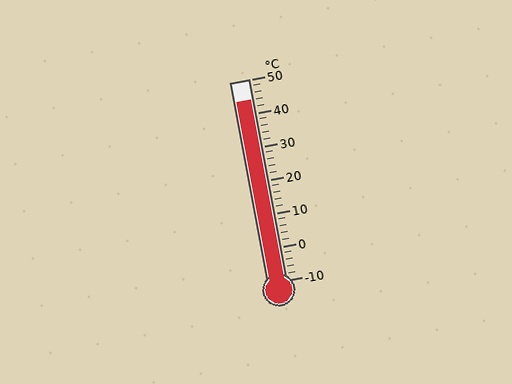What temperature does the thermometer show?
The thermometer shows approximately 44°C.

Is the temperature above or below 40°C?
The temperature is above 40°C.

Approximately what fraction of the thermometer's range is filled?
The thermometer is filled to approximately 90% of its range.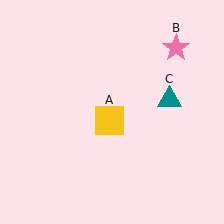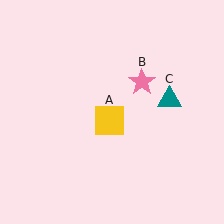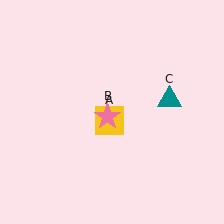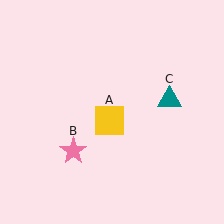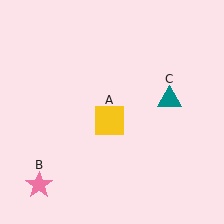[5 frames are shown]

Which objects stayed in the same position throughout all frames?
Yellow square (object A) and teal triangle (object C) remained stationary.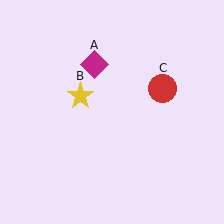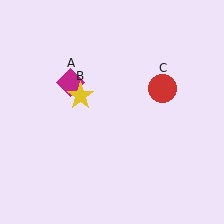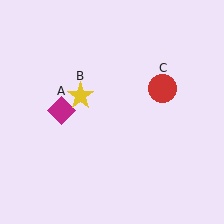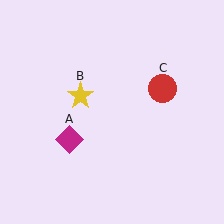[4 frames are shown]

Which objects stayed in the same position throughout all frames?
Yellow star (object B) and red circle (object C) remained stationary.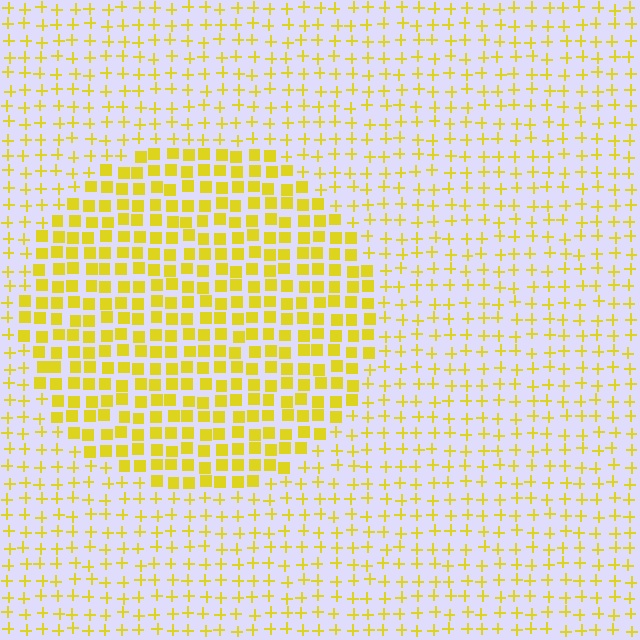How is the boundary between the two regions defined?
The boundary is defined by a change in element shape: squares inside vs. plus signs outside. All elements share the same color and spacing.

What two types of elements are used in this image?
The image uses squares inside the circle region and plus signs outside it.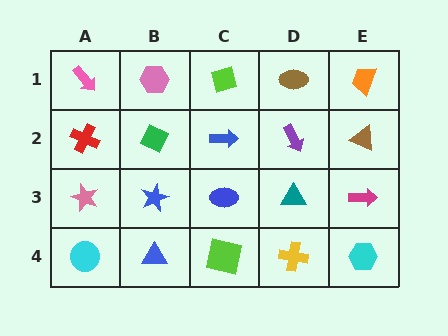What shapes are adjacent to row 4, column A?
A pink star (row 3, column A), a blue triangle (row 4, column B).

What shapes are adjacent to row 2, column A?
A pink arrow (row 1, column A), a pink star (row 3, column A), a green diamond (row 2, column B).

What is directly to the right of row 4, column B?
A lime square.